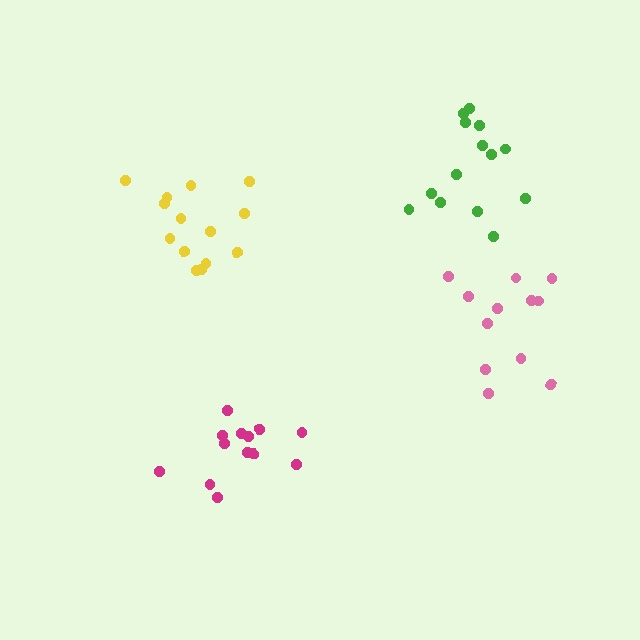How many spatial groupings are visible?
There are 4 spatial groupings.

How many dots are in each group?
Group 1: 12 dots, Group 2: 13 dots, Group 3: 14 dots, Group 4: 14 dots (53 total).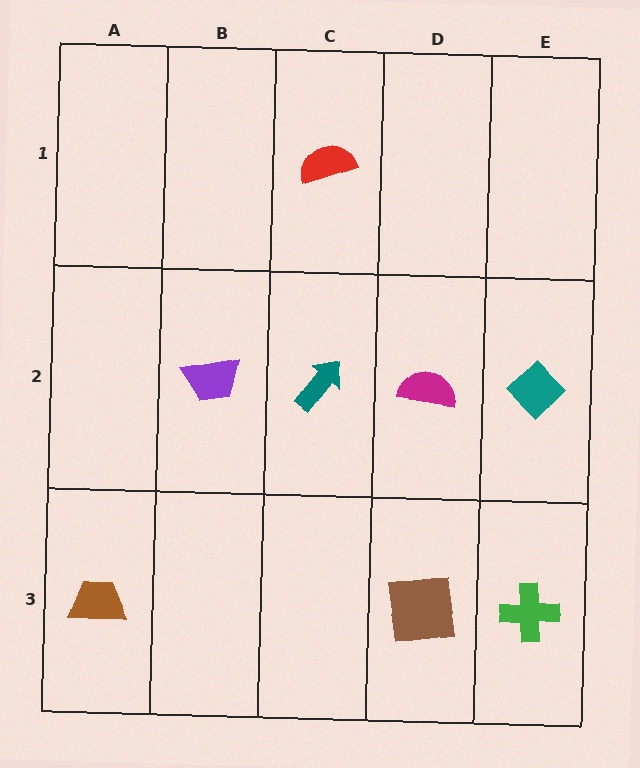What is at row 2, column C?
A teal arrow.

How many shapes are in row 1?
1 shape.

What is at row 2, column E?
A teal diamond.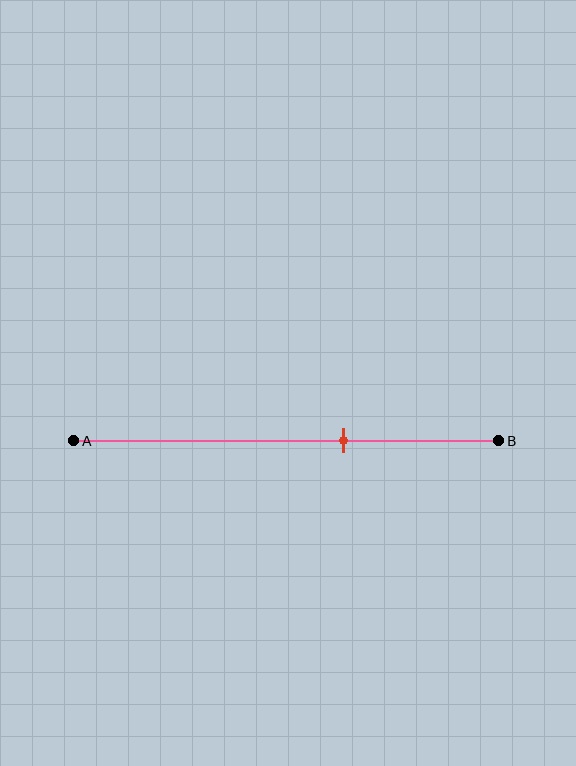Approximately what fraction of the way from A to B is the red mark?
The red mark is approximately 65% of the way from A to B.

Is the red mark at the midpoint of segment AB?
No, the mark is at about 65% from A, not at the 50% midpoint.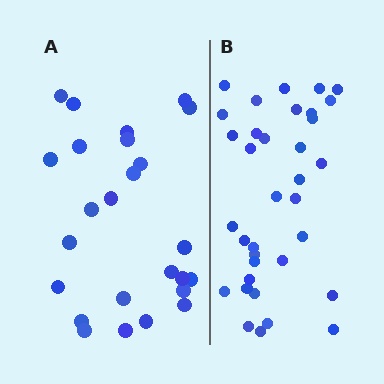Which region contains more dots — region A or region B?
Region B (the right region) has more dots.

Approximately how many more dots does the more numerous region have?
Region B has roughly 10 or so more dots than region A.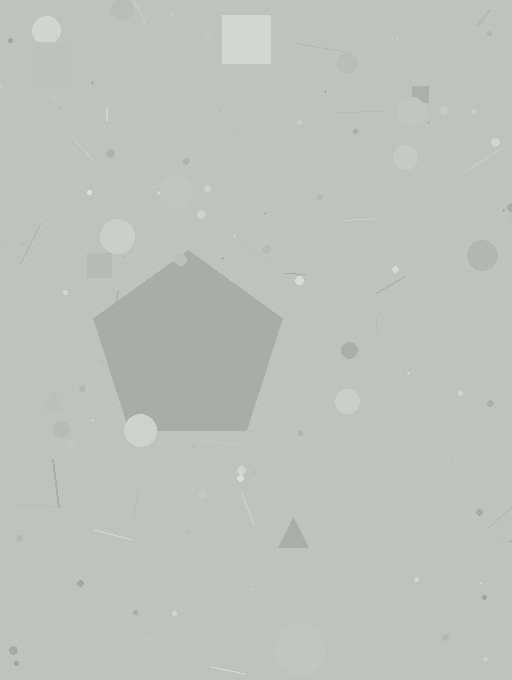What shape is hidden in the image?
A pentagon is hidden in the image.